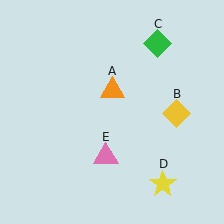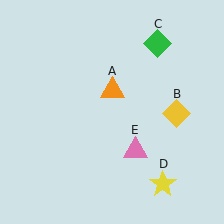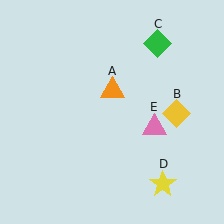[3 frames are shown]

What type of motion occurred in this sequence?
The pink triangle (object E) rotated counterclockwise around the center of the scene.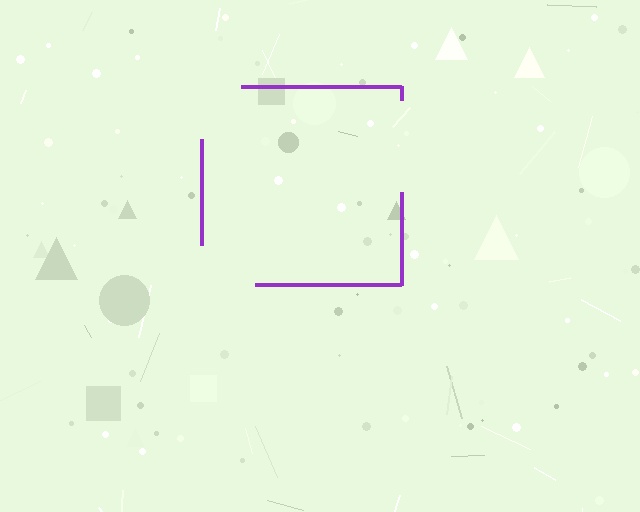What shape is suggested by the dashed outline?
The dashed outline suggests a square.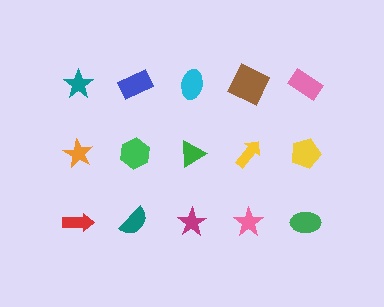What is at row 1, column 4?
A brown square.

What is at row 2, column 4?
A yellow arrow.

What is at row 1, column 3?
A cyan ellipse.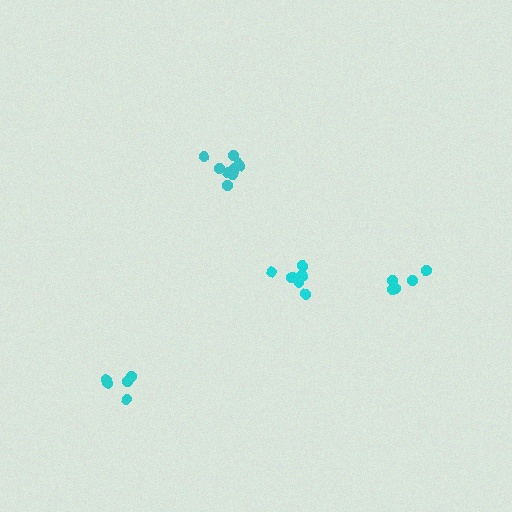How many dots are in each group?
Group 1: 5 dots, Group 2: 10 dots, Group 3: 7 dots, Group 4: 5 dots (27 total).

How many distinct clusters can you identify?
There are 4 distinct clusters.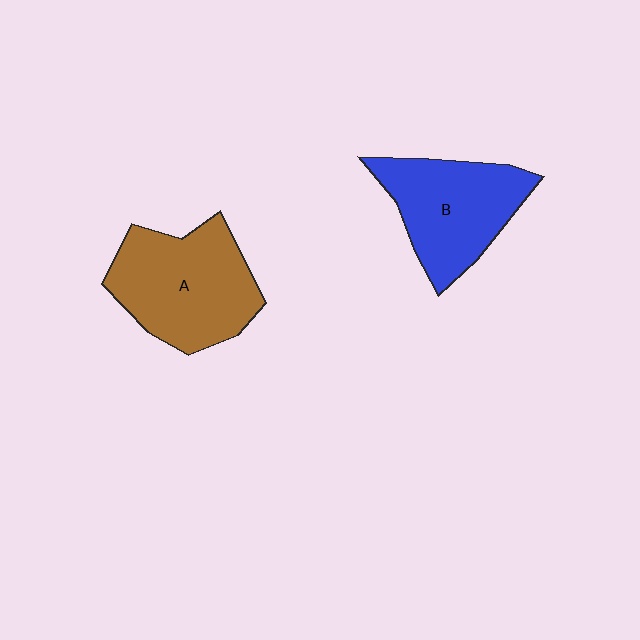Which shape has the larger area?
Shape A (brown).